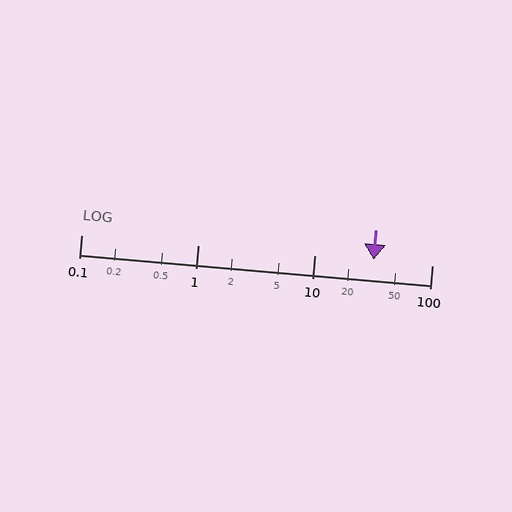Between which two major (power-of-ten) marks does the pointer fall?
The pointer is between 10 and 100.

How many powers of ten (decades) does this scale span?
The scale spans 3 decades, from 0.1 to 100.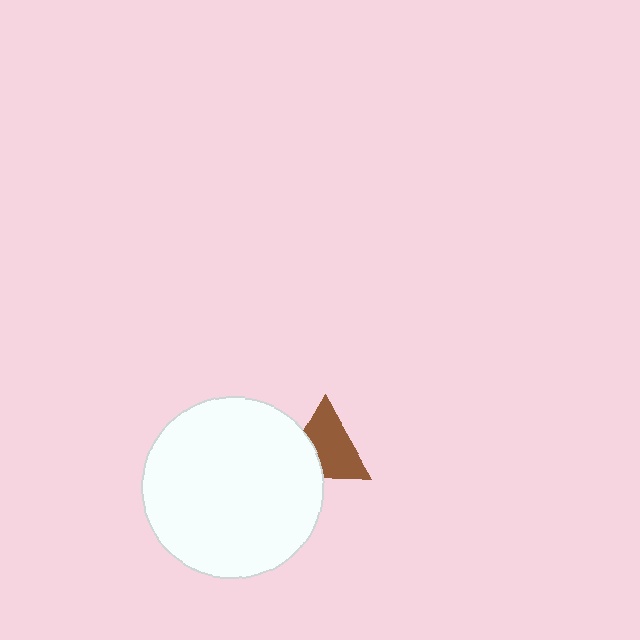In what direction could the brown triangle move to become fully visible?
The brown triangle could move right. That would shift it out from behind the white circle entirely.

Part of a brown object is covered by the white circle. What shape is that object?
It is a triangle.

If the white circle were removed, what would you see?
You would see the complete brown triangle.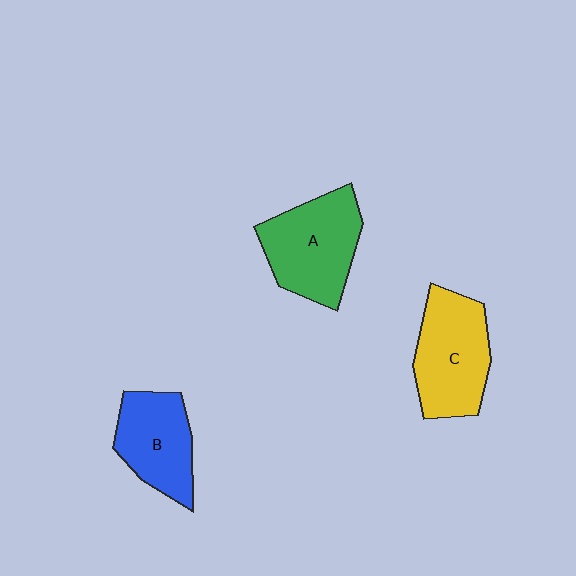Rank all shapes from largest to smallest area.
From largest to smallest: A (green), C (yellow), B (blue).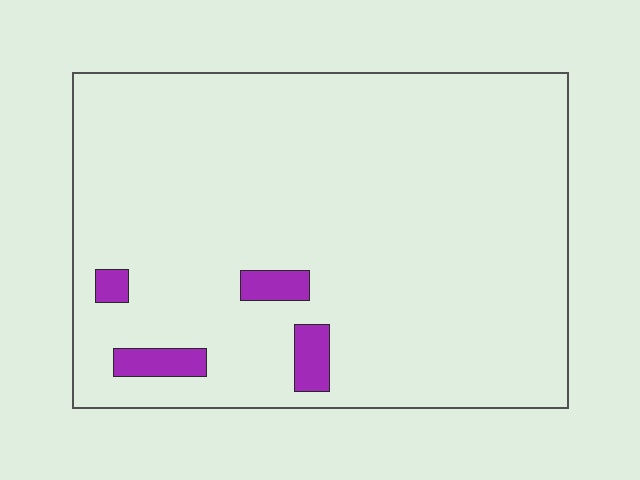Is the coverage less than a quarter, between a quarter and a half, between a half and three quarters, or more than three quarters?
Less than a quarter.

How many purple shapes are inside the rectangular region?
4.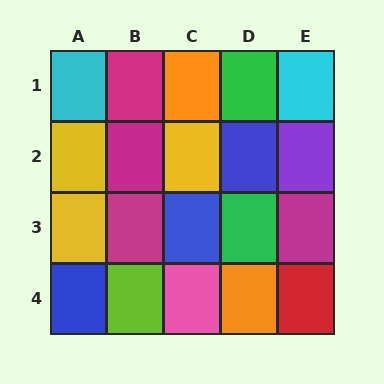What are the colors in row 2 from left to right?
Yellow, magenta, yellow, blue, purple.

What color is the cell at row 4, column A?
Blue.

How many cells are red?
1 cell is red.